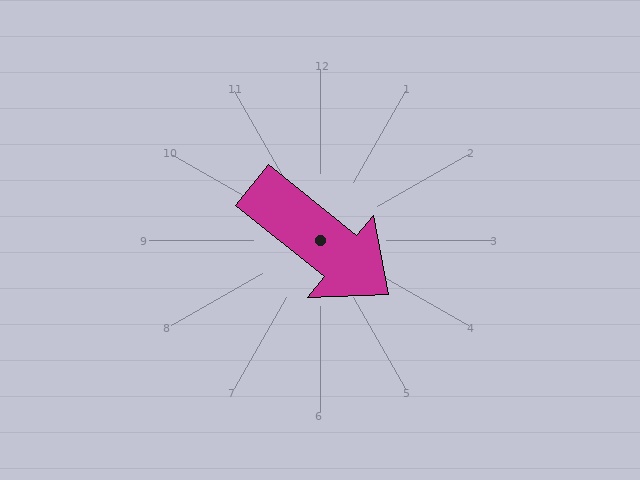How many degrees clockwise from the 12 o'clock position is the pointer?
Approximately 129 degrees.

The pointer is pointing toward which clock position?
Roughly 4 o'clock.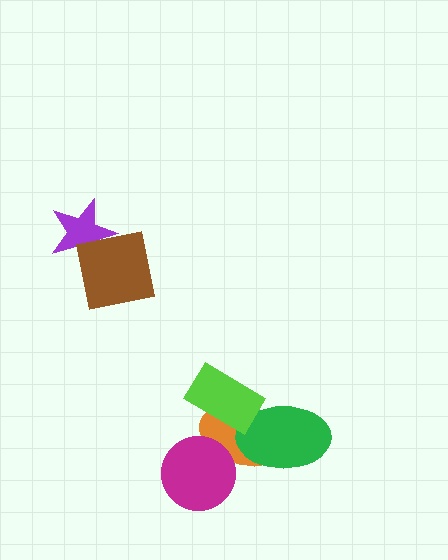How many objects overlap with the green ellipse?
2 objects overlap with the green ellipse.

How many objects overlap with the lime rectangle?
2 objects overlap with the lime rectangle.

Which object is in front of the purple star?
The brown square is in front of the purple star.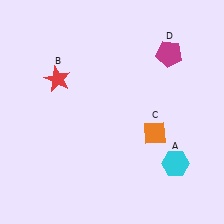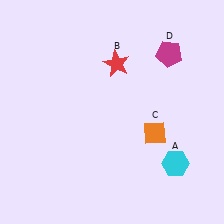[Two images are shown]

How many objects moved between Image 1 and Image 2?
1 object moved between the two images.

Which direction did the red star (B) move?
The red star (B) moved right.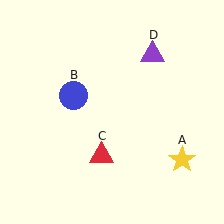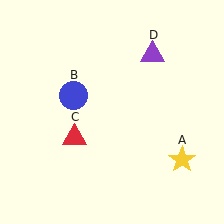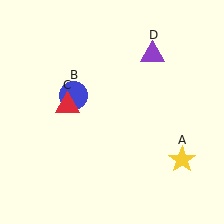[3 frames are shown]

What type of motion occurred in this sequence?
The red triangle (object C) rotated clockwise around the center of the scene.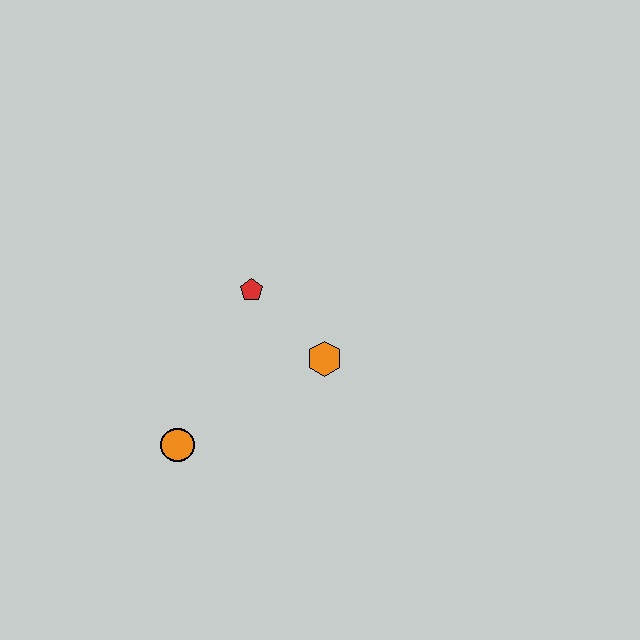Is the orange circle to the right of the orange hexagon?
No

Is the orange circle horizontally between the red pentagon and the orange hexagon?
No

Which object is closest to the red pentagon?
The orange hexagon is closest to the red pentagon.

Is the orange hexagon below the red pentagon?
Yes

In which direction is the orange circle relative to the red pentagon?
The orange circle is below the red pentagon.